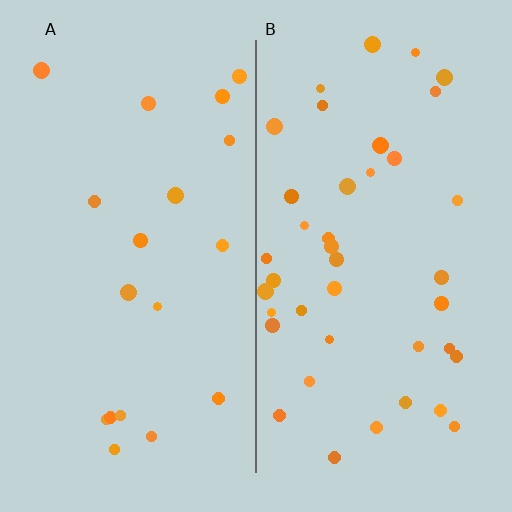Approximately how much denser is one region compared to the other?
Approximately 2.2× — region B over region A.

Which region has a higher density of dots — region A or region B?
B (the right).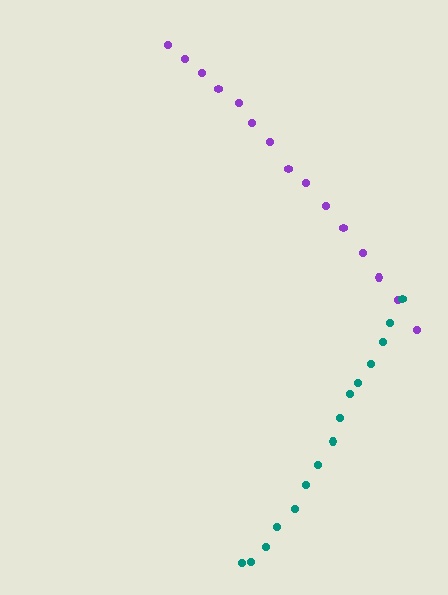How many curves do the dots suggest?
There are 2 distinct paths.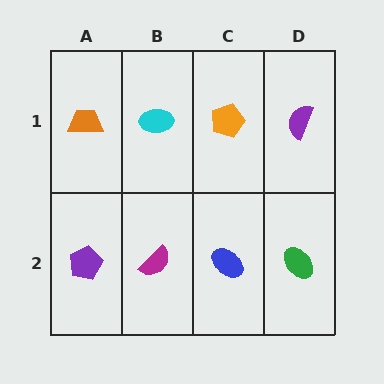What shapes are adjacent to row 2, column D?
A purple semicircle (row 1, column D), a blue ellipse (row 2, column C).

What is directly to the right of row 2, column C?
A green ellipse.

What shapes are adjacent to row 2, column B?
A cyan ellipse (row 1, column B), a purple pentagon (row 2, column A), a blue ellipse (row 2, column C).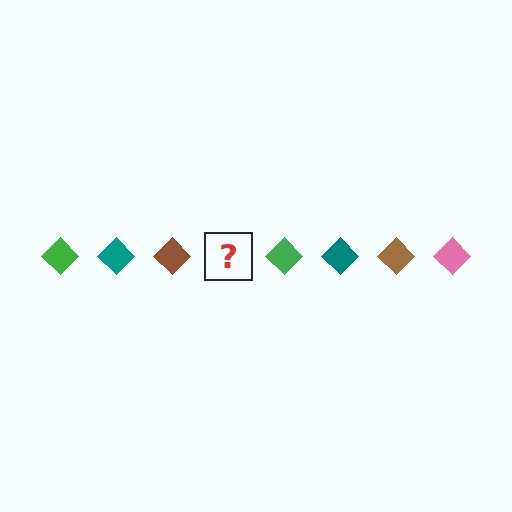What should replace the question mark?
The question mark should be replaced with a pink diamond.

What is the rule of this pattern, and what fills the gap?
The rule is that the pattern cycles through green, teal, brown, pink diamonds. The gap should be filled with a pink diamond.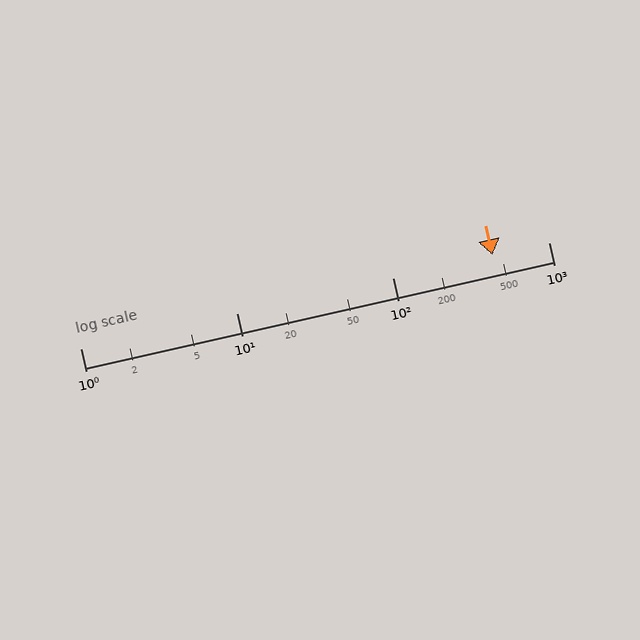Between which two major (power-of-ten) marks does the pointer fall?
The pointer is between 100 and 1000.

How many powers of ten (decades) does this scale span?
The scale spans 3 decades, from 1 to 1000.